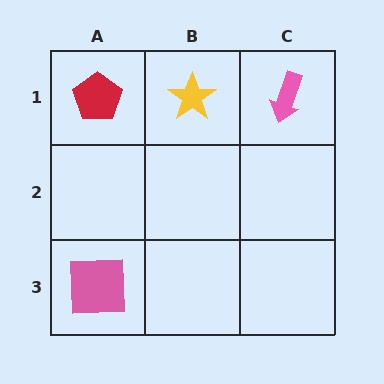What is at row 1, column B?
A yellow star.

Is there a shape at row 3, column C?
No, that cell is empty.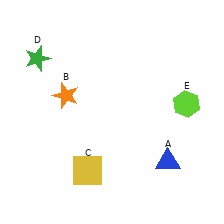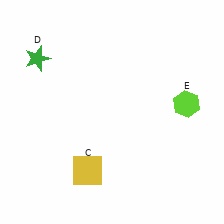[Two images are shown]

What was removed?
The blue triangle (A), the orange star (B) were removed in Image 2.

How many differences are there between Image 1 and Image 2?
There are 2 differences between the two images.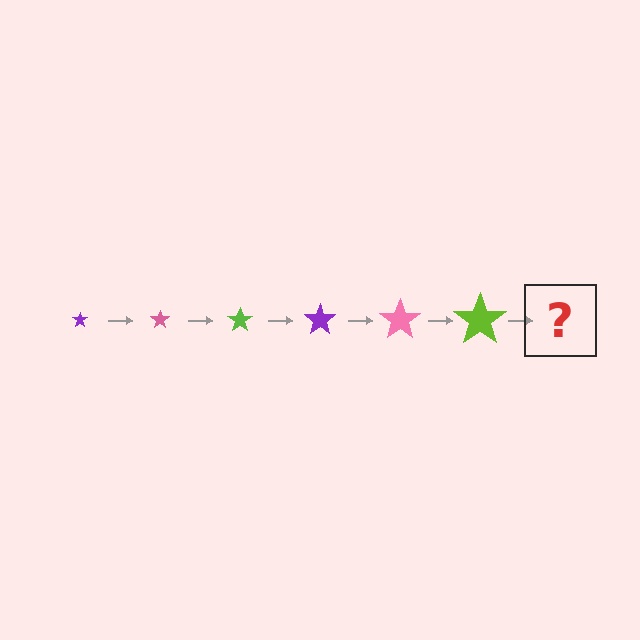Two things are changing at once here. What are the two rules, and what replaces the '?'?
The two rules are that the star grows larger each step and the color cycles through purple, pink, and lime. The '?' should be a purple star, larger than the previous one.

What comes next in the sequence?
The next element should be a purple star, larger than the previous one.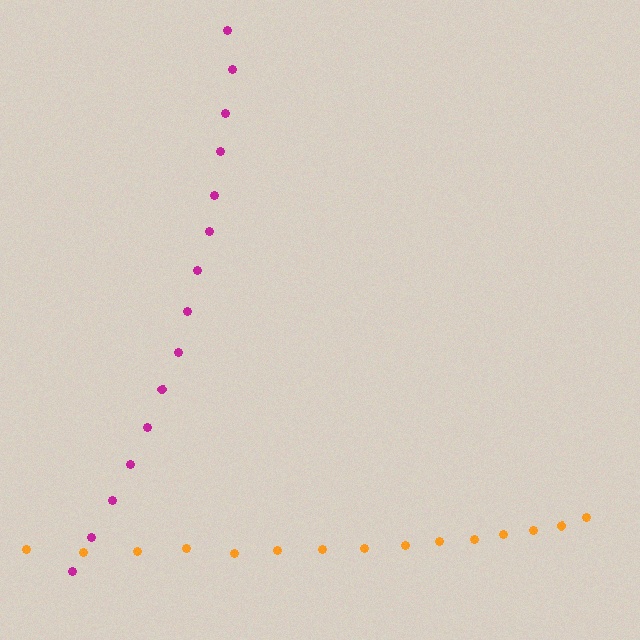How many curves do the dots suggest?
There are 2 distinct paths.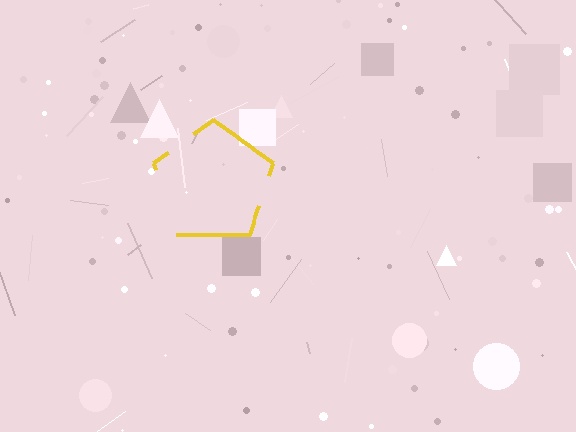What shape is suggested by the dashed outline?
The dashed outline suggests a pentagon.